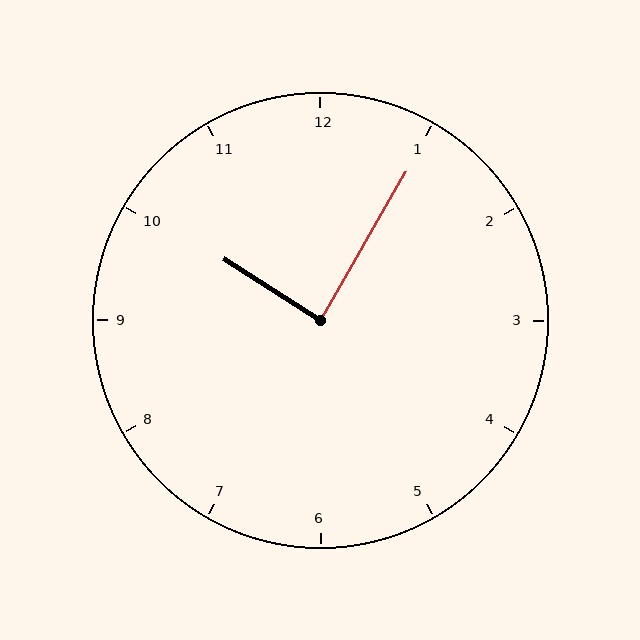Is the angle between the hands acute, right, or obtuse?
It is right.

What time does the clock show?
10:05.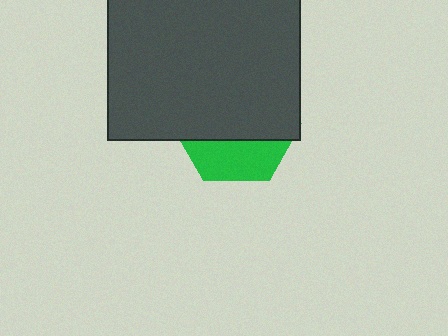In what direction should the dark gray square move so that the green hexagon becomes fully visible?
The dark gray square should move up. That is the shortest direction to clear the overlap and leave the green hexagon fully visible.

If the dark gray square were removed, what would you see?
You would see the complete green hexagon.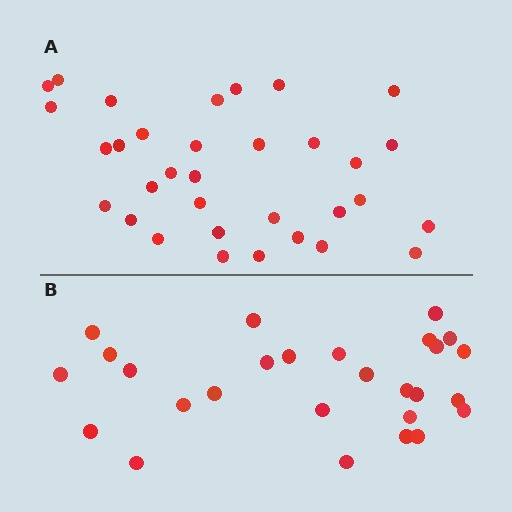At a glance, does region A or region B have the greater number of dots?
Region A (the top region) has more dots.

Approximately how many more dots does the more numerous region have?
Region A has about 6 more dots than region B.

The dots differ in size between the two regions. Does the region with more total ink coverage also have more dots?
No. Region B has more total ink coverage because its dots are larger, but region A actually contains more individual dots. Total area can be misleading — the number of items is what matters here.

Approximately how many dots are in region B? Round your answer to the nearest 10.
About 30 dots. (The exact count is 27, which rounds to 30.)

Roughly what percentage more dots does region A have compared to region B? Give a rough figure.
About 20% more.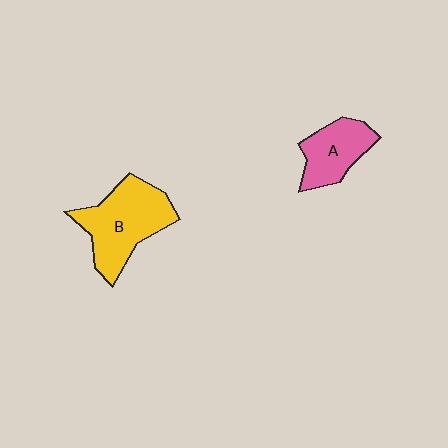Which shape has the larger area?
Shape B (yellow).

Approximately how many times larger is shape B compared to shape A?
Approximately 1.6 times.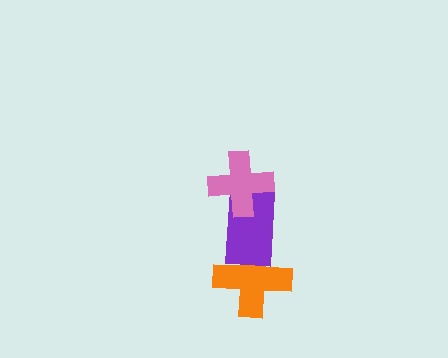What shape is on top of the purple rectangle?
The pink cross is on top of the purple rectangle.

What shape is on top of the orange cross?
The purple rectangle is on top of the orange cross.